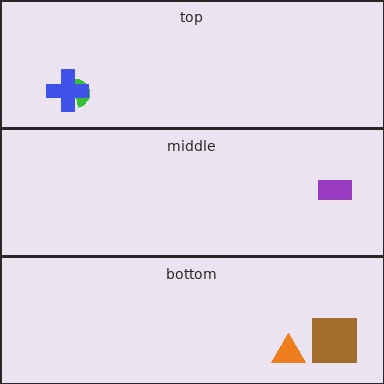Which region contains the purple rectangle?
The middle region.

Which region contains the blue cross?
The top region.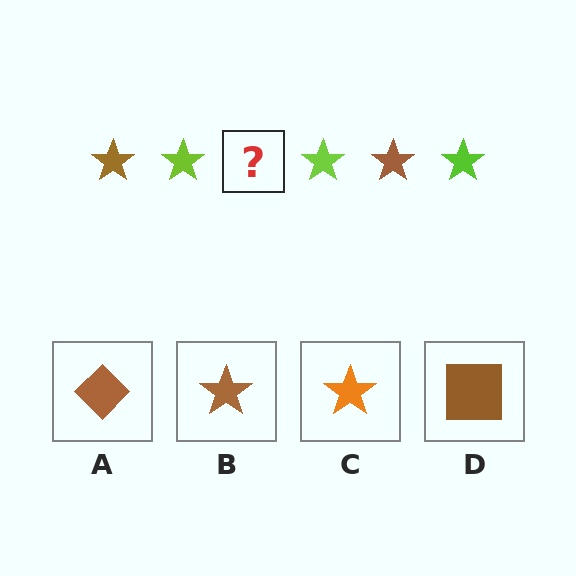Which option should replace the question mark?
Option B.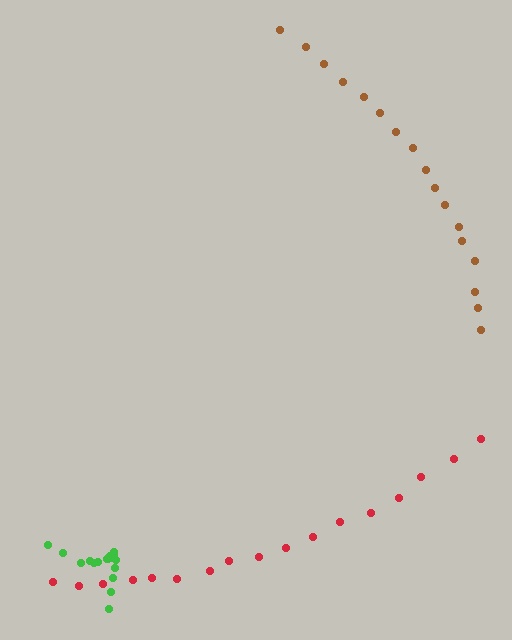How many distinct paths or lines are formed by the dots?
There are 3 distinct paths.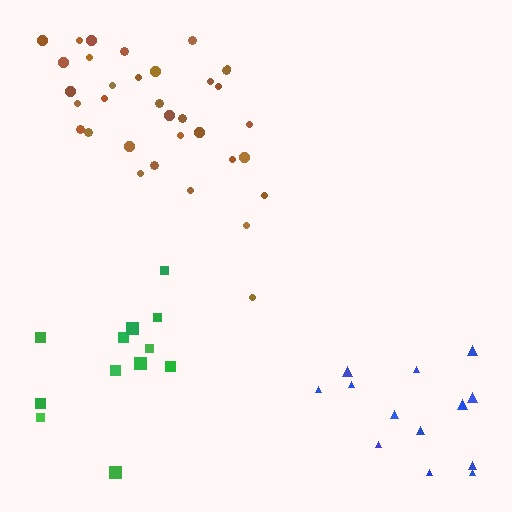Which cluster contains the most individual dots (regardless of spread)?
Brown (34).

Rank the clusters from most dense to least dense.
brown, blue, green.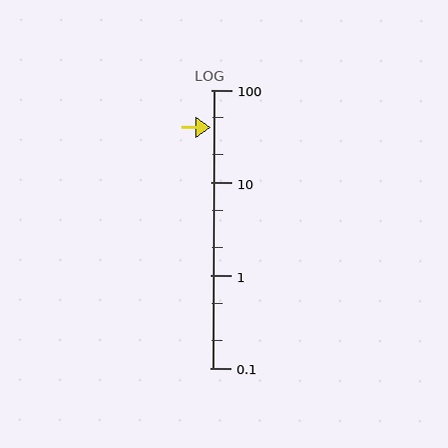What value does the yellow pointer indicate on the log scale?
The pointer indicates approximately 39.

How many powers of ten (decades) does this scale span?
The scale spans 3 decades, from 0.1 to 100.